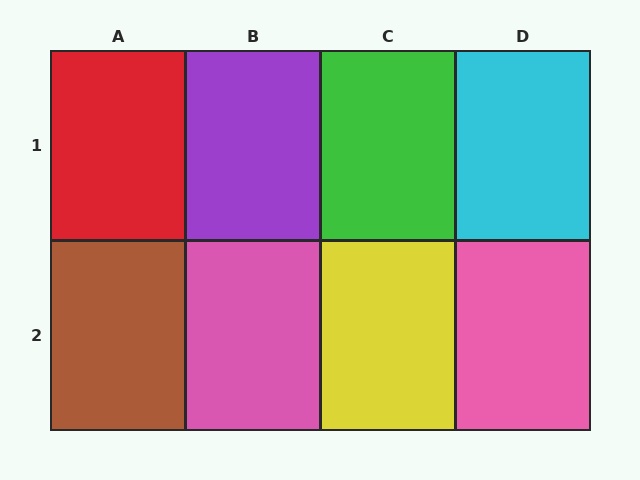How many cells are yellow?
1 cell is yellow.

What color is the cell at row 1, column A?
Red.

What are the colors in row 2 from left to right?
Brown, pink, yellow, pink.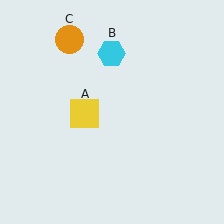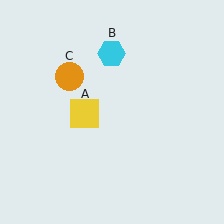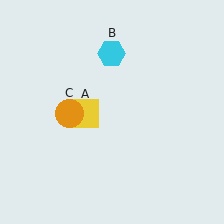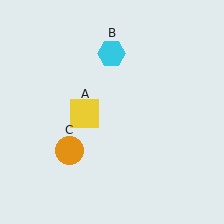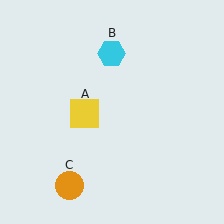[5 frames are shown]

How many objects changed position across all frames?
1 object changed position: orange circle (object C).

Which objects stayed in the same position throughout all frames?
Yellow square (object A) and cyan hexagon (object B) remained stationary.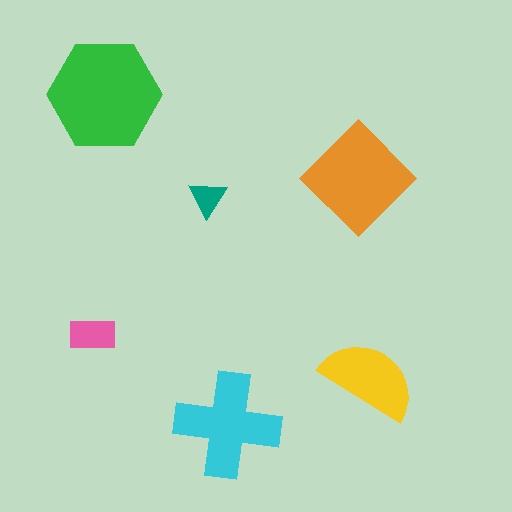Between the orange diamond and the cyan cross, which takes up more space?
The orange diamond.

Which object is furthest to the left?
The pink rectangle is leftmost.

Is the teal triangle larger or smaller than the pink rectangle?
Smaller.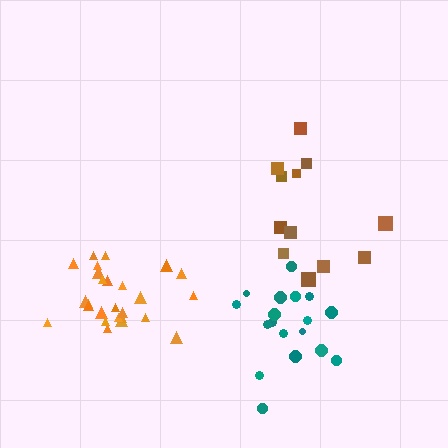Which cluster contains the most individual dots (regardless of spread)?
Orange (26).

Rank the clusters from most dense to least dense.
orange, teal, brown.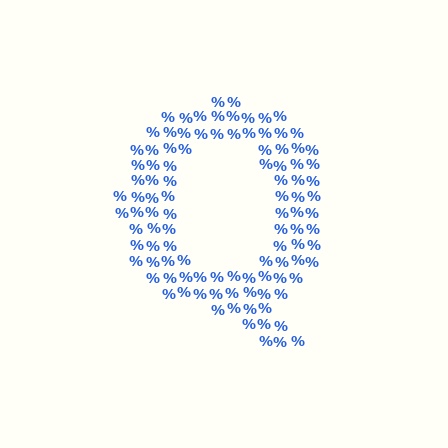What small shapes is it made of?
It is made of small percent signs.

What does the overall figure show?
The overall figure shows the letter Q.